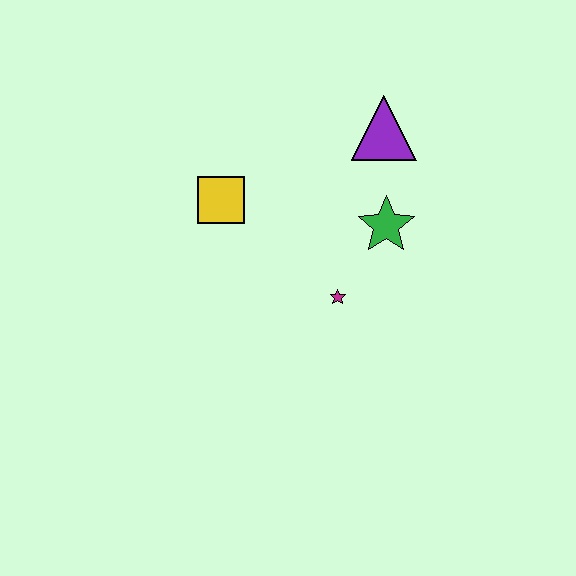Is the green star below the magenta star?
No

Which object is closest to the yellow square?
The magenta star is closest to the yellow square.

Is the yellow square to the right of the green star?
No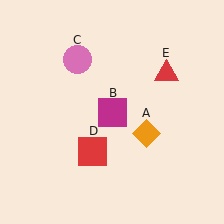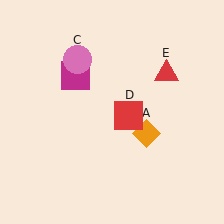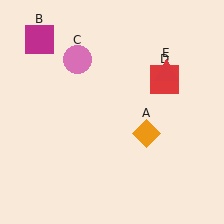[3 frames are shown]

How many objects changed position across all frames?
2 objects changed position: magenta square (object B), red square (object D).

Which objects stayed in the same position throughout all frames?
Orange diamond (object A) and pink circle (object C) and red triangle (object E) remained stationary.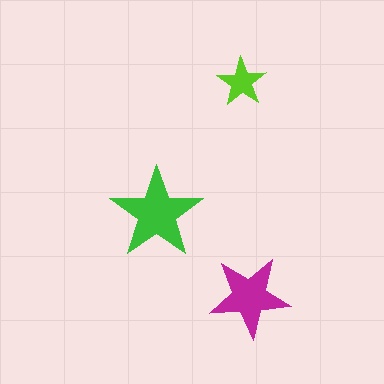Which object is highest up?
The lime star is topmost.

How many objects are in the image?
There are 3 objects in the image.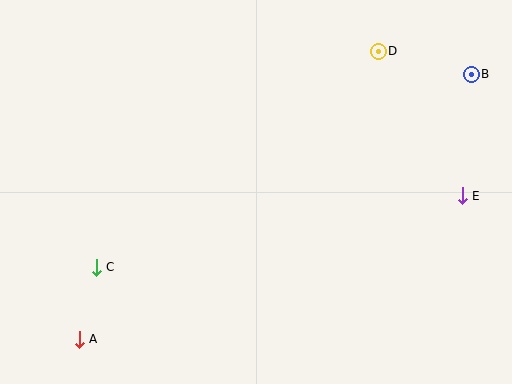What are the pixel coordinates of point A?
Point A is at (79, 339).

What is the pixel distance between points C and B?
The distance between C and B is 422 pixels.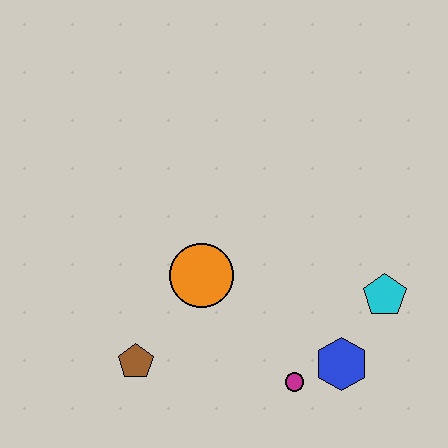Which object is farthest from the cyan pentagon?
The brown pentagon is farthest from the cyan pentagon.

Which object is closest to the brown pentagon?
The orange circle is closest to the brown pentagon.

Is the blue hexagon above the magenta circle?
Yes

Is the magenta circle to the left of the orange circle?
No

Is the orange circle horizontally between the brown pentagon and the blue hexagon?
Yes